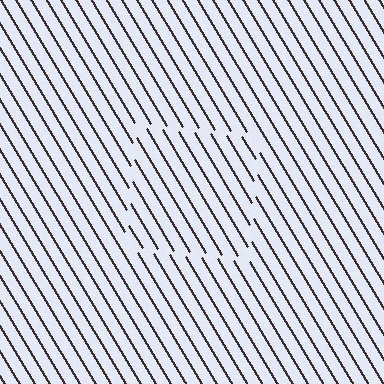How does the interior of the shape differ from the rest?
The interior of the shape contains the same grating, shifted by half a period — the contour is defined by the phase discontinuity where line-ends from the inner and outer gratings abut.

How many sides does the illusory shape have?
4 sides — the line-ends trace a square.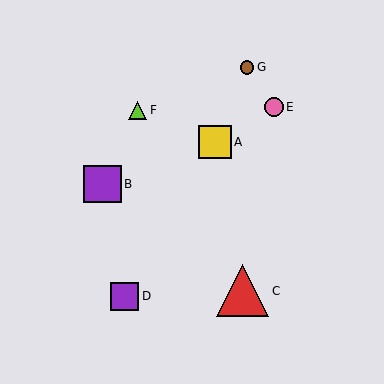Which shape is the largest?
The red triangle (labeled C) is the largest.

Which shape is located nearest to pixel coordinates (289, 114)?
The pink circle (labeled E) at (274, 107) is nearest to that location.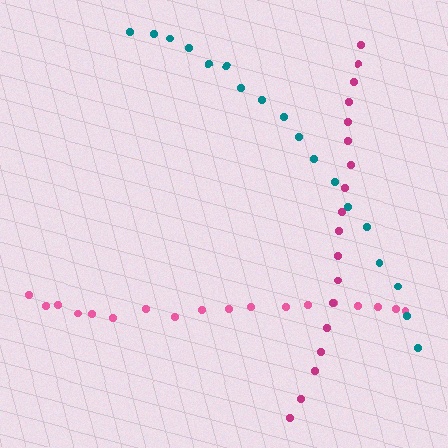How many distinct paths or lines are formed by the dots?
There are 3 distinct paths.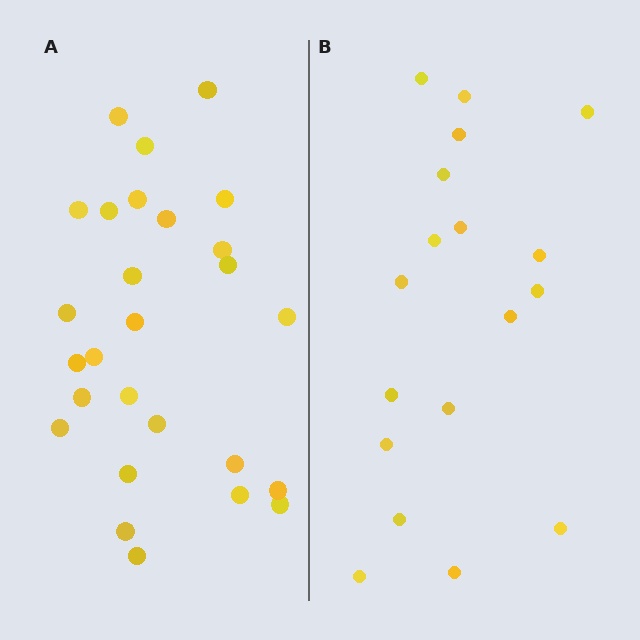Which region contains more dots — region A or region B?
Region A (the left region) has more dots.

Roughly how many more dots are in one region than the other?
Region A has roughly 8 or so more dots than region B.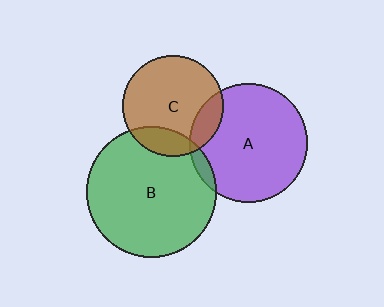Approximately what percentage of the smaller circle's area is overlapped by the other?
Approximately 15%.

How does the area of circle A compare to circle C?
Approximately 1.4 times.